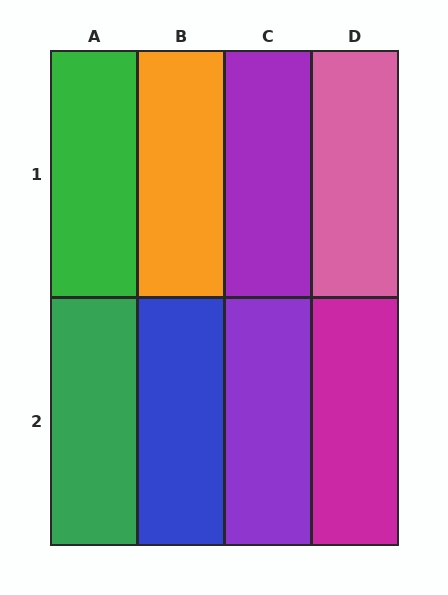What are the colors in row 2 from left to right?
Green, blue, purple, magenta.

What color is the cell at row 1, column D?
Pink.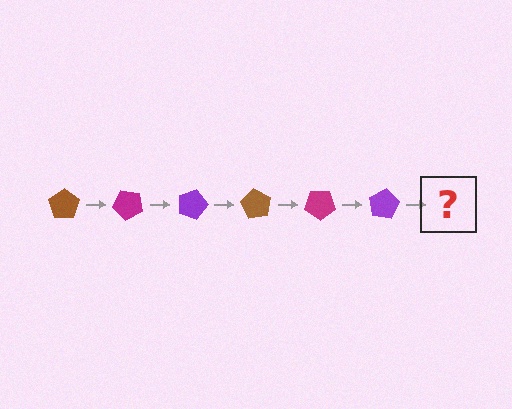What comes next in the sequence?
The next element should be a brown pentagon, rotated 270 degrees from the start.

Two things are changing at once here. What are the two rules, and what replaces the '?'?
The two rules are that it rotates 45 degrees each step and the color cycles through brown, magenta, and purple. The '?' should be a brown pentagon, rotated 270 degrees from the start.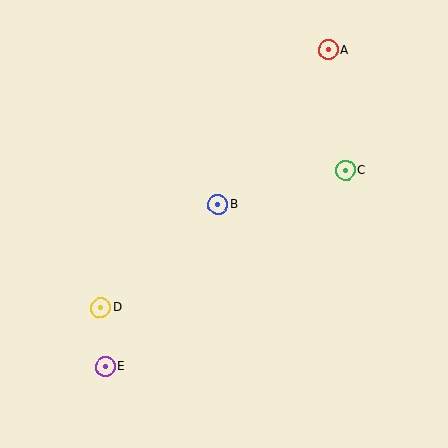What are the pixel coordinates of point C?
Point C is at (346, 170).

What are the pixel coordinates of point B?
Point B is at (218, 204).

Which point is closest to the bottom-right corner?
Point C is closest to the bottom-right corner.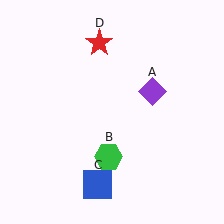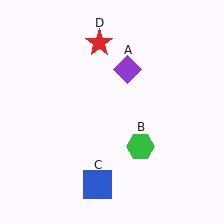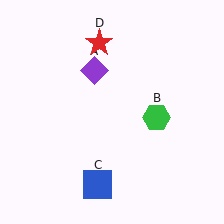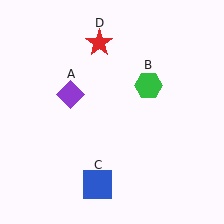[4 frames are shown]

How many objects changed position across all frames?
2 objects changed position: purple diamond (object A), green hexagon (object B).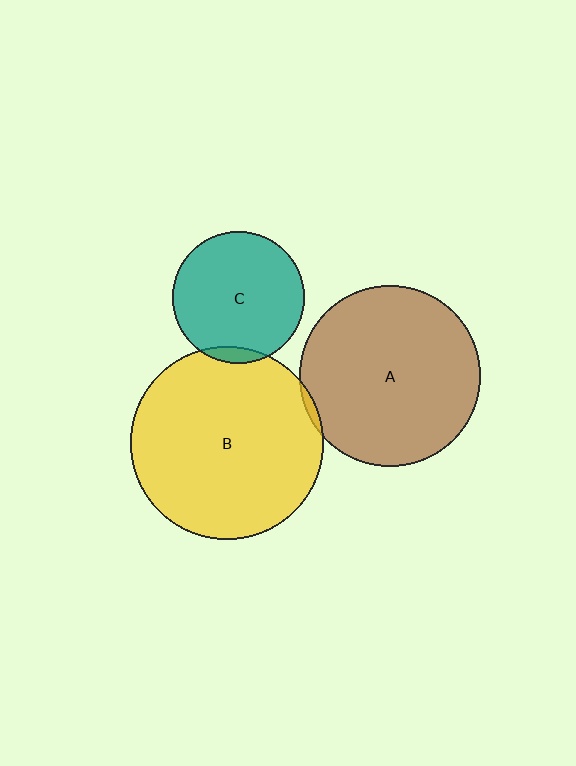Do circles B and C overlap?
Yes.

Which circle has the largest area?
Circle B (yellow).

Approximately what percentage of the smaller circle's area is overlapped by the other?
Approximately 5%.